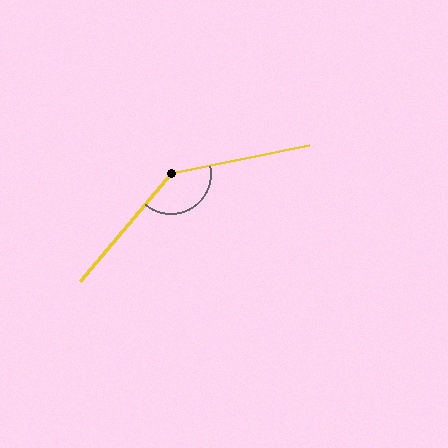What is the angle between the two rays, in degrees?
Approximately 141 degrees.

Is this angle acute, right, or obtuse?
It is obtuse.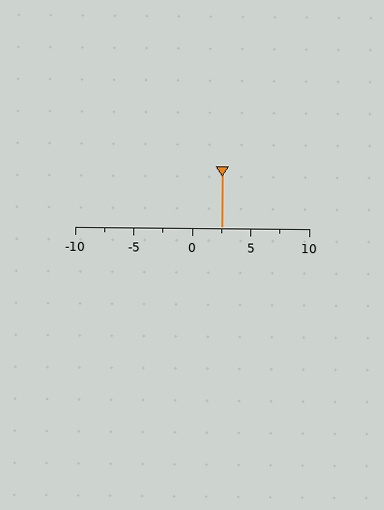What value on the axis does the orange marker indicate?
The marker indicates approximately 2.5.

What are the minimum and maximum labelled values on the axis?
The axis runs from -10 to 10.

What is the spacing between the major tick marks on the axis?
The major ticks are spaced 5 apart.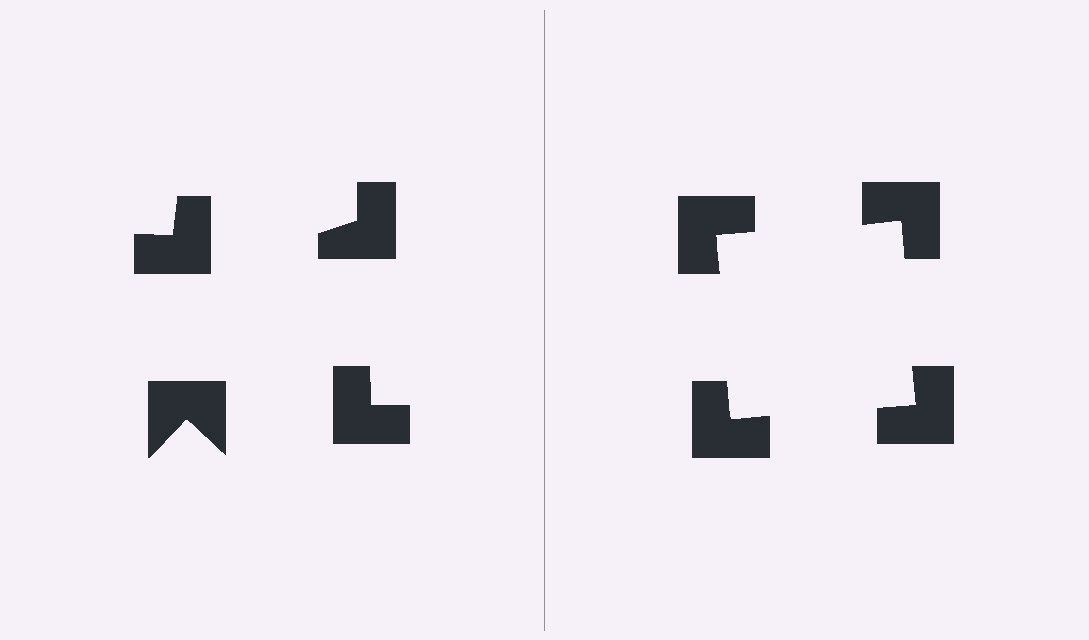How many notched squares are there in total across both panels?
8 — 4 on each side.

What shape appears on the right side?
An illusory square.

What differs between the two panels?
The notched squares are positioned identically on both sides; only the wedge orientations differ. On the right they align to a square; on the left they are misaligned.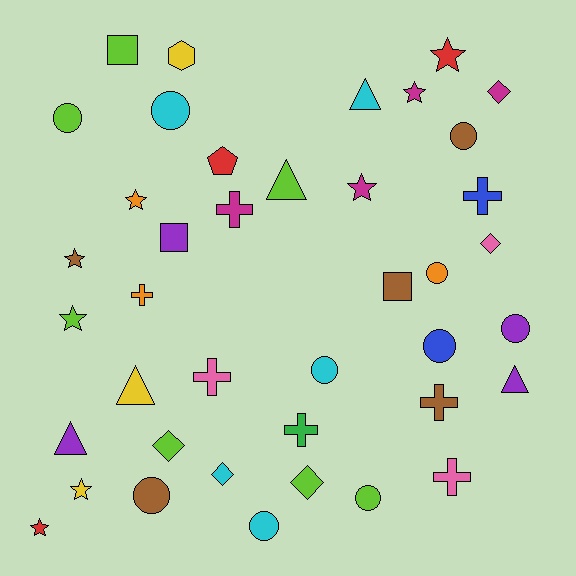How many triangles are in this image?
There are 5 triangles.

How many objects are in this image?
There are 40 objects.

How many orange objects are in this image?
There are 3 orange objects.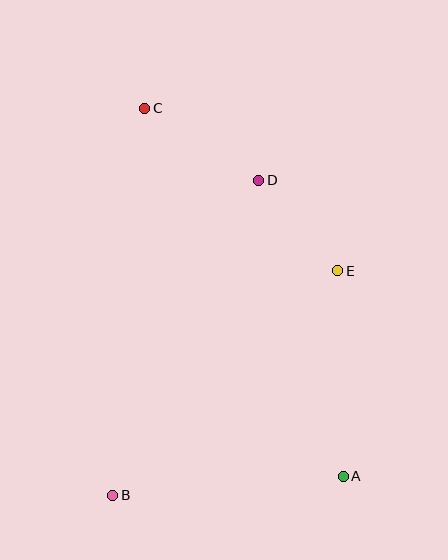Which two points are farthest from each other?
Points A and C are farthest from each other.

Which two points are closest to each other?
Points D and E are closest to each other.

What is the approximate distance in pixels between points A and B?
The distance between A and B is approximately 231 pixels.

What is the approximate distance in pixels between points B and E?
The distance between B and E is approximately 318 pixels.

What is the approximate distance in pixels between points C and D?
The distance between C and D is approximately 135 pixels.